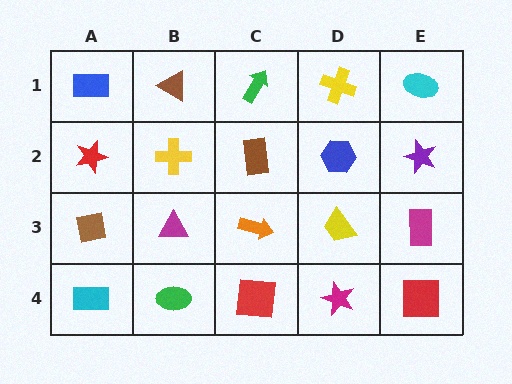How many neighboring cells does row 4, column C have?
3.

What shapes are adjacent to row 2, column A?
A blue rectangle (row 1, column A), a brown square (row 3, column A), a yellow cross (row 2, column B).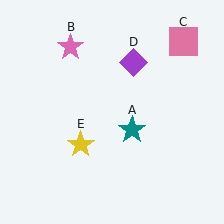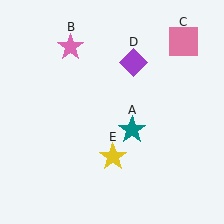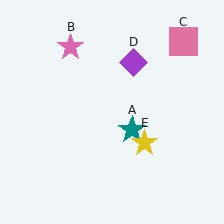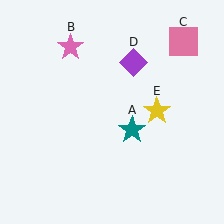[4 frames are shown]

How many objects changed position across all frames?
1 object changed position: yellow star (object E).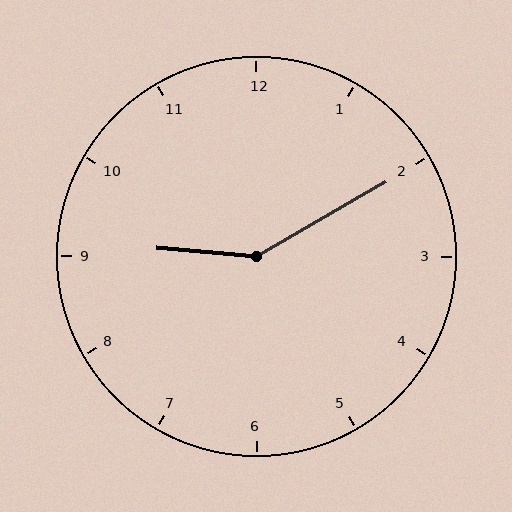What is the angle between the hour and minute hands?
Approximately 145 degrees.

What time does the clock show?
9:10.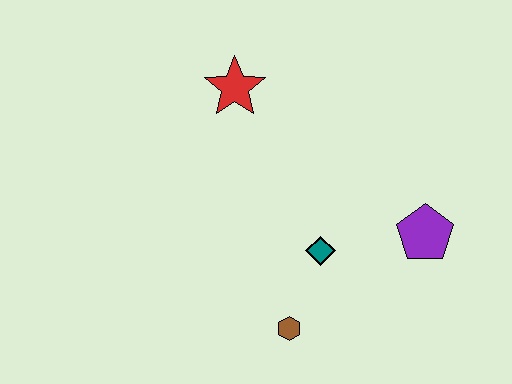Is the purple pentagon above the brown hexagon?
Yes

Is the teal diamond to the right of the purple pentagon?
No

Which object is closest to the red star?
The teal diamond is closest to the red star.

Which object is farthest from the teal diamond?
The red star is farthest from the teal diamond.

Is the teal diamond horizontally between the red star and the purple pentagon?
Yes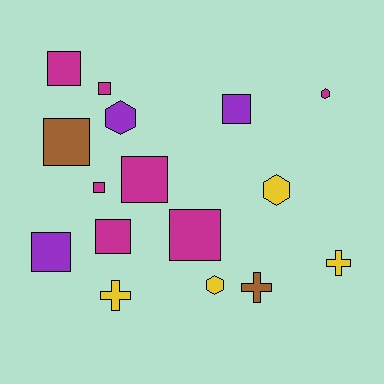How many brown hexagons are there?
There are no brown hexagons.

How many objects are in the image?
There are 16 objects.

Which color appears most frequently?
Magenta, with 7 objects.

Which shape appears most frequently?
Square, with 9 objects.